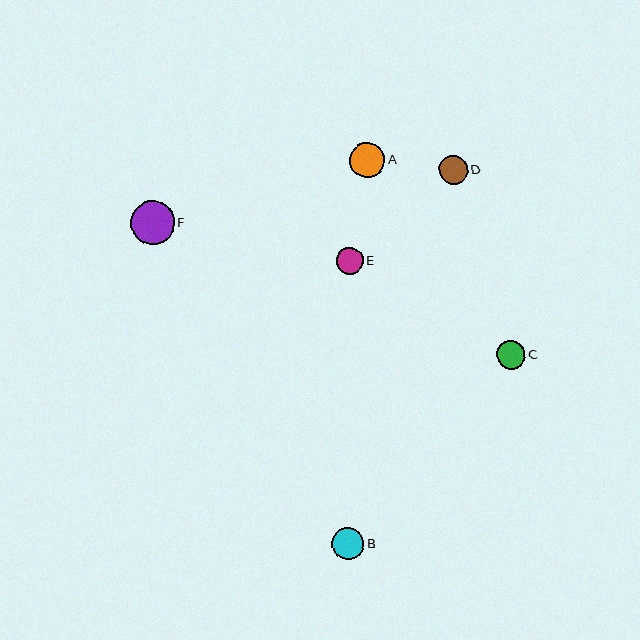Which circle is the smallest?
Circle E is the smallest with a size of approximately 27 pixels.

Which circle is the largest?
Circle F is the largest with a size of approximately 44 pixels.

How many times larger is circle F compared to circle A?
Circle F is approximately 1.3 times the size of circle A.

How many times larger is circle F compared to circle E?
Circle F is approximately 1.6 times the size of circle E.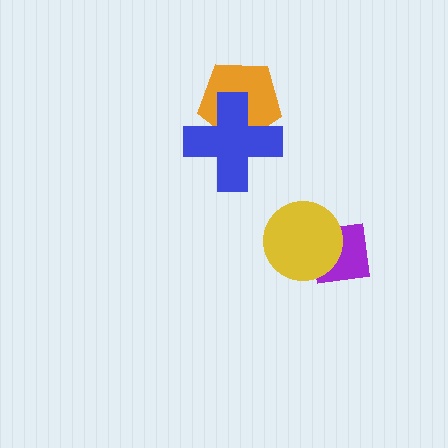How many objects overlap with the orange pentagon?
1 object overlaps with the orange pentagon.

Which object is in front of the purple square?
The yellow circle is in front of the purple square.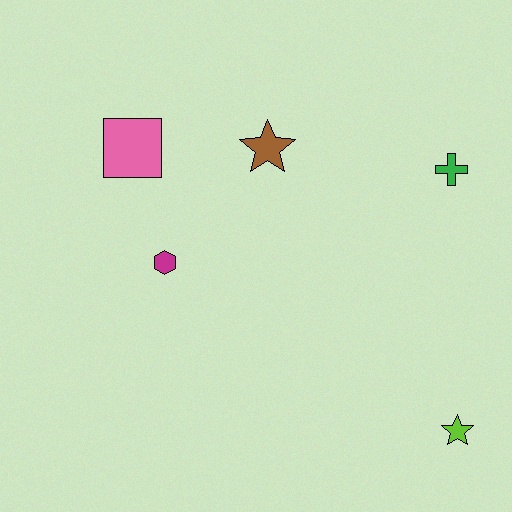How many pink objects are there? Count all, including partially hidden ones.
There is 1 pink object.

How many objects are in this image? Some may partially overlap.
There are 5 objects.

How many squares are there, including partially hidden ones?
There is 1 square.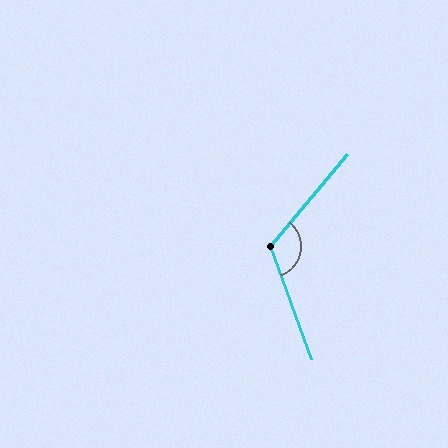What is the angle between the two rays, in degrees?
Approximately 120 degrees.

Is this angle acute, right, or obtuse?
It is obtuse.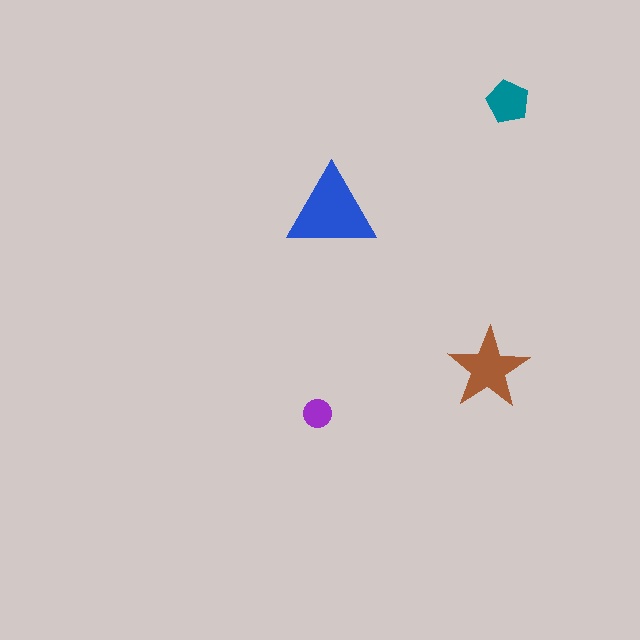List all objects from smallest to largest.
The purple circle, the teal pentagon, the brown star, the blue triangle.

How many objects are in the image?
There are 4 objects in the image.